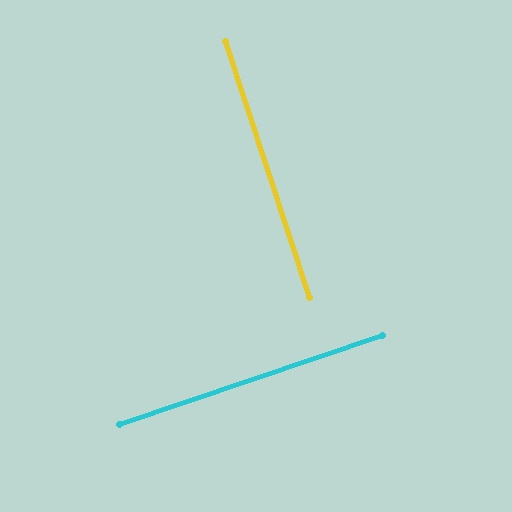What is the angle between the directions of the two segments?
Approximately 90 degrees.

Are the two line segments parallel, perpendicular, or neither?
Perpendicular — they meet at approximately 90°.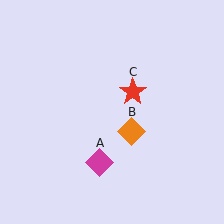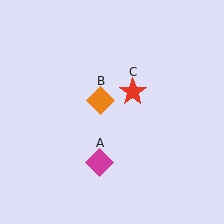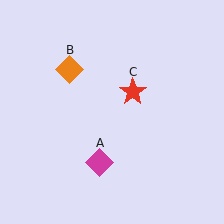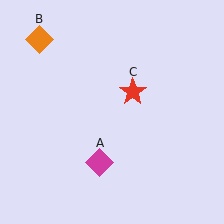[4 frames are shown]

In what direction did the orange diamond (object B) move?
The orange diamond (object B) moved up and to the left.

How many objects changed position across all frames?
1 object changed position: orange diamond (object B).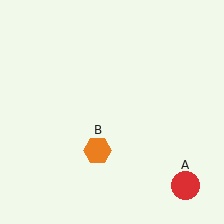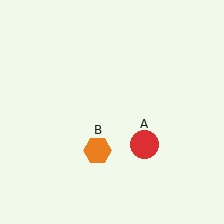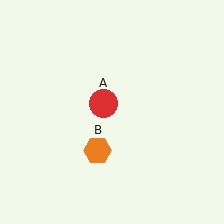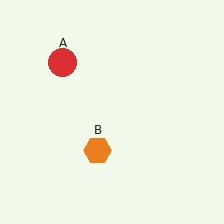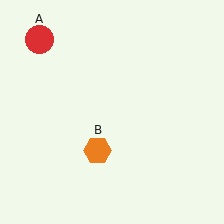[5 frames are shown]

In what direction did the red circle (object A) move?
The red circle (object A) moved up and to the left.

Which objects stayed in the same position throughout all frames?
Orange hexagon (object B) remained stationary.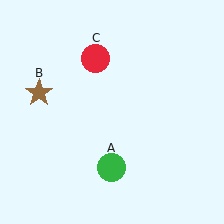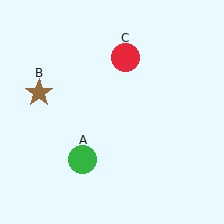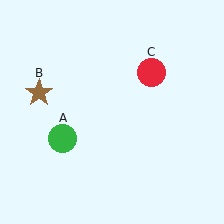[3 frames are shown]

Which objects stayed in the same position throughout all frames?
Brown star (object B) remained stationary.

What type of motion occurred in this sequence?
The green circle (object A), red circle (object C) rotated clockwise around the center of the scene.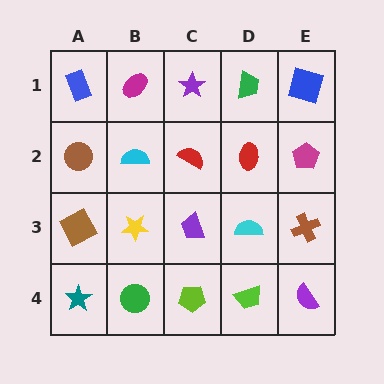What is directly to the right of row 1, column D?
A blue square.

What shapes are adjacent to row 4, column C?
A purple trapezoid (row 3, column C), a green circle (row 4, column B), a lime trapezoid (row 4, column D).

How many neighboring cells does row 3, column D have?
4.